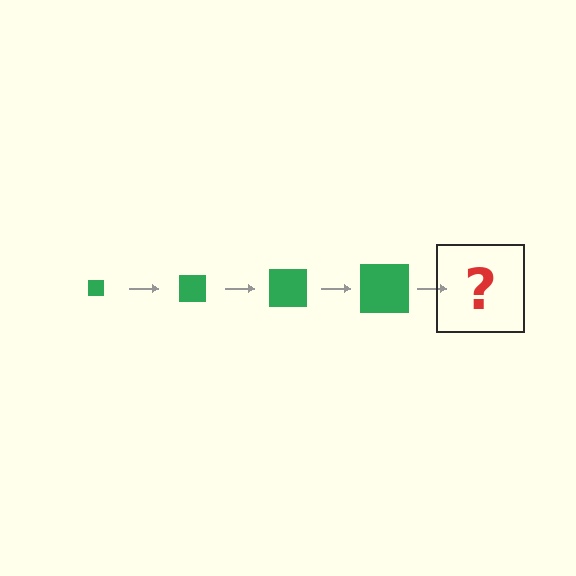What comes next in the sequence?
The next element should be a green square, larger than the previous one.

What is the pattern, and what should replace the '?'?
The pattern is that the square gets progressively larger each step. The '?' should be a green square, larger than the previous one.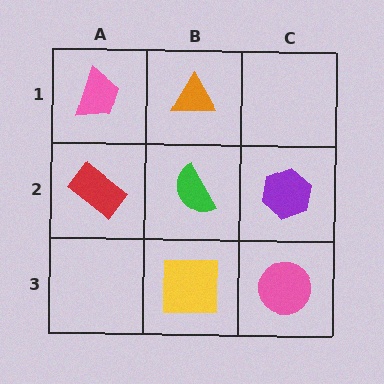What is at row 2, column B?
A green semicircle.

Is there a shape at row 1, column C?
No, that cell is empty.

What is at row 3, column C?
A pink circle.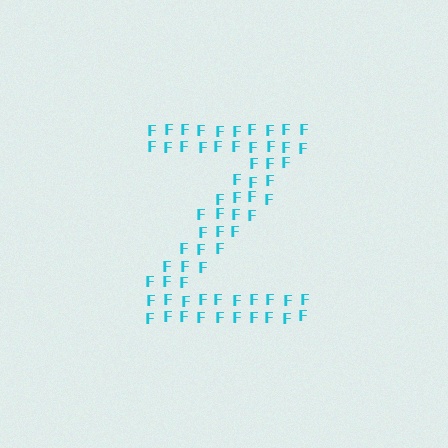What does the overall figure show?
The overall figure shows the letter Z.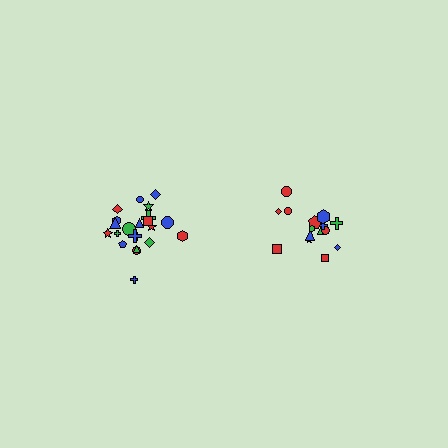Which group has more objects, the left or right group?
The left group.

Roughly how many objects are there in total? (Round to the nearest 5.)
Roughly 35 objects in total.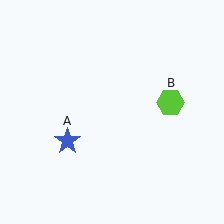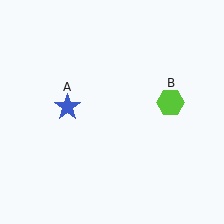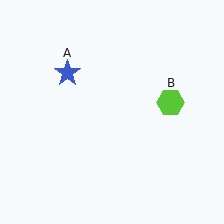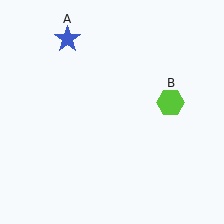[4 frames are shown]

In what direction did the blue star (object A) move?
The blue star (object A) moved up.